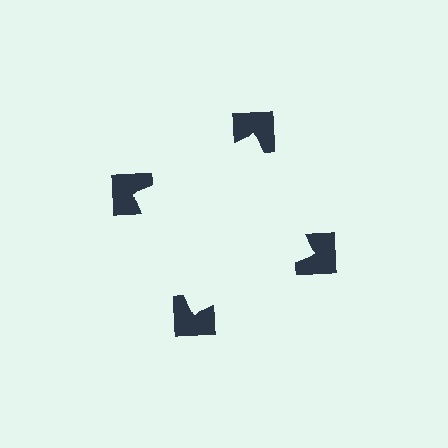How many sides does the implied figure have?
4 sides.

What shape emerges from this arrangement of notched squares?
An illusory square — its edges are inferred from the aligned wedge cuts in the notched squares, not physically drawn.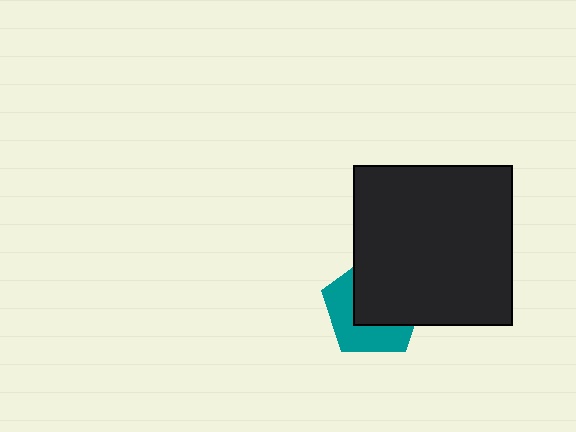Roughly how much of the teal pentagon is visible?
A small part of it is visible (roughly 45%).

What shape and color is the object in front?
The object in front is a black square.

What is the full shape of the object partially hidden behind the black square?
The partially hidden object is a teal pentagon.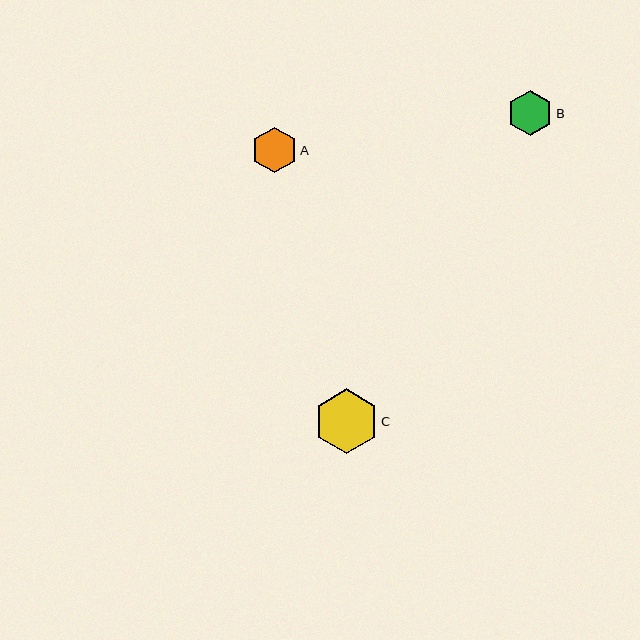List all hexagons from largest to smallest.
From largest to smallest: C, A, B.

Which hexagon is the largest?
Hexagon C is the largest with a size of approximately 64 pixels.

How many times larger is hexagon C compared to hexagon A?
Hexagon C is approximately 1.4 times the size of hexagon A.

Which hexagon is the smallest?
Hexagon B is the smallest with a size of approximately 46 pixels.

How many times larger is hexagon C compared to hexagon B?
Hexagon C is approximately 1.4 times the size of hexagon B.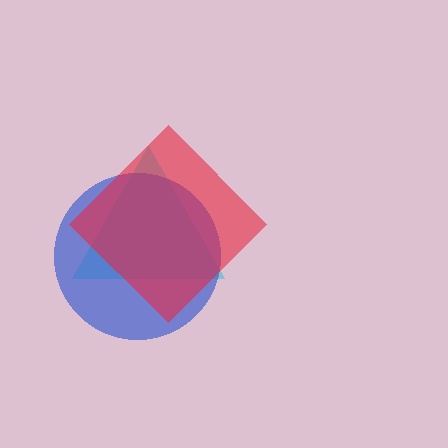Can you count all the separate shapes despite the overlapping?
Yes, there are 3 separate shapes.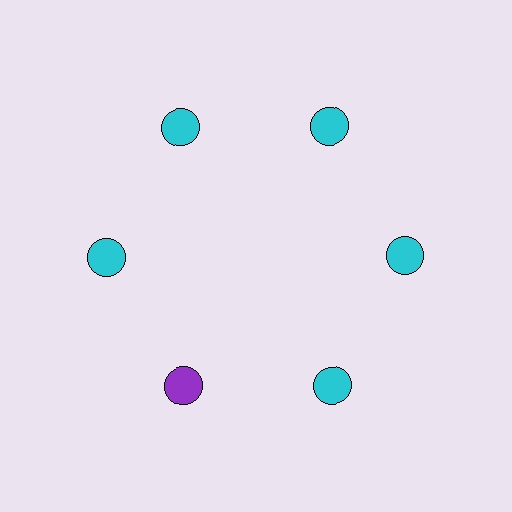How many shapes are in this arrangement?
There are 6 shapes arranged in a ring pattern.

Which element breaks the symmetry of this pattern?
The purple circle at roughly the 7 o'clock position breaks the symmetry. All other shapes are cyan circles.